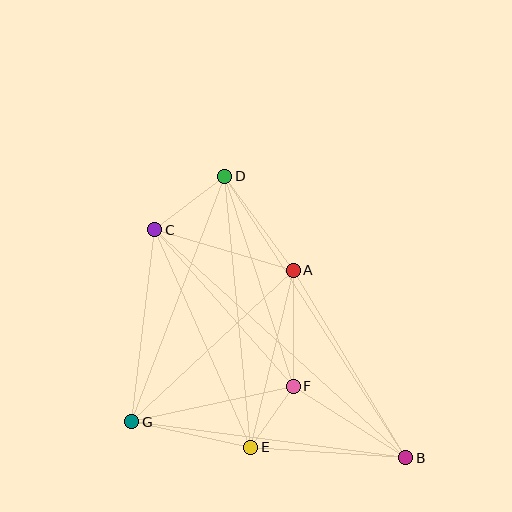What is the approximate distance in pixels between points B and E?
The distance between B and E is approximately 155 pixels.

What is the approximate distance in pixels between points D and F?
The distance between D and F is approximately 221 pixels.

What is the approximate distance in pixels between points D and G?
The distance between D and G is approximately 262 pixels.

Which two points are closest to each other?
Points E and F are closest to each other.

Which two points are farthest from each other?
Points B and C are farthest from each other.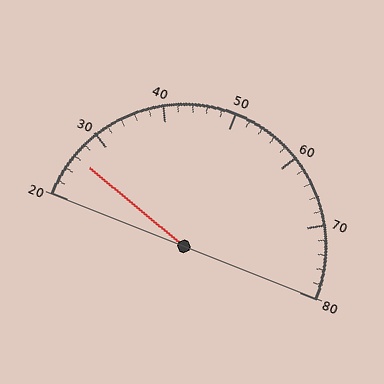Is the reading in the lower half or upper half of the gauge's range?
The reading is in the lower half of the range (20 to 80).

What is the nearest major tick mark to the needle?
The nearest major tick mark is 30.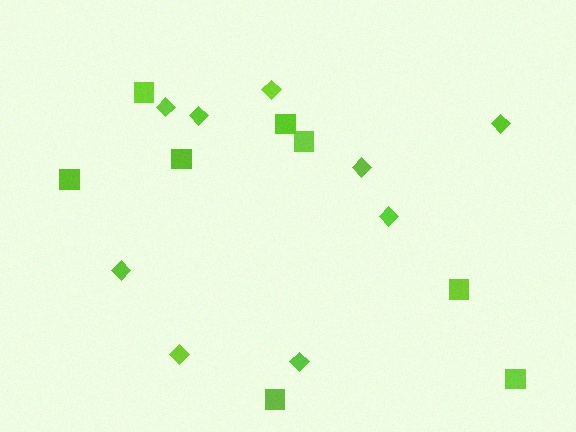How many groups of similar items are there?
There are 2 groups: one group of diamonds (9) and one group of squares (8).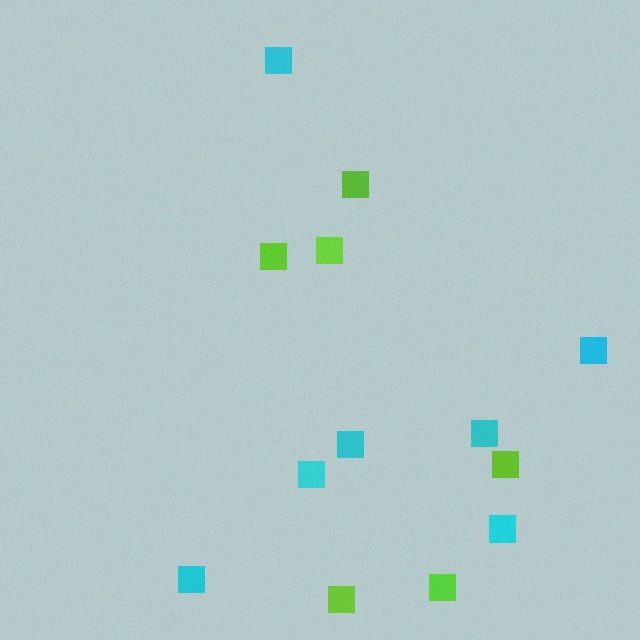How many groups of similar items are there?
There are 2 groups: one group of cyan squares (7) and one group of lime squares (6).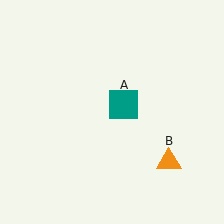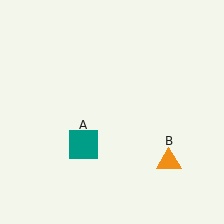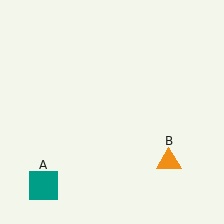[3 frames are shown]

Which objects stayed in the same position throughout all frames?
Orange triangle (object B) remained stationary.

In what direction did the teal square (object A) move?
The teal square (object A) moved down and to the left.